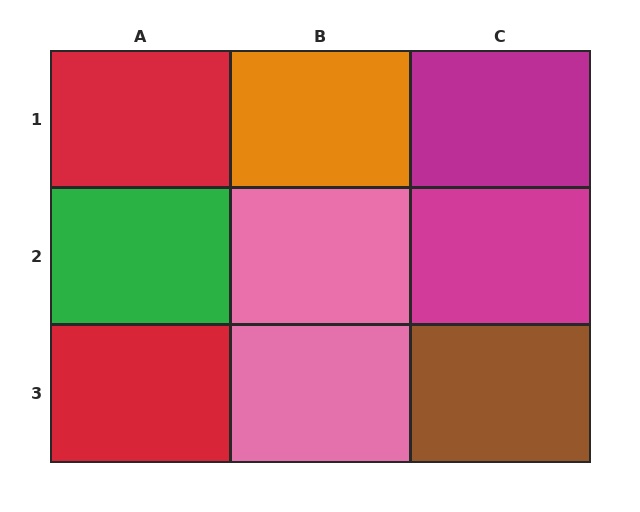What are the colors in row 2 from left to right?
Green, pink, magenta.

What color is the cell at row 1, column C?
Magenta.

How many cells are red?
2 cells are red.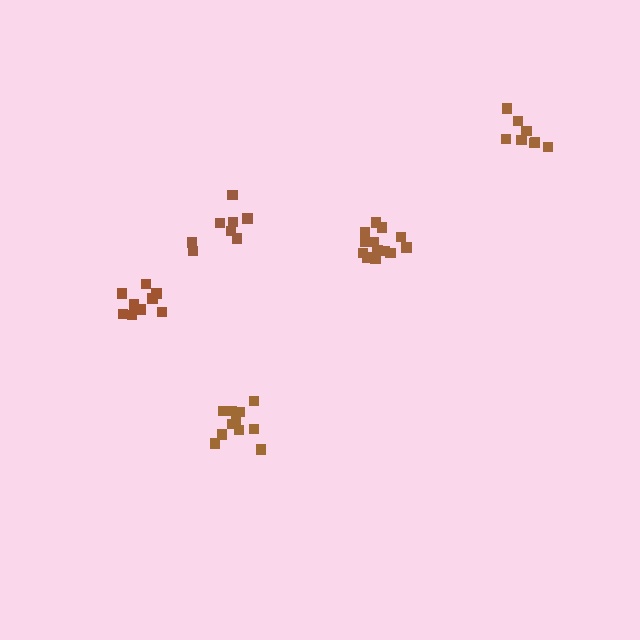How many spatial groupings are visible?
There are 5 spatial groupings.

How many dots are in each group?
Group 1: 8 dots, Group 2: 11 dots, Group 3: 13 dots, Group 4: 9 dots, Group 5: 8 dots (49 total).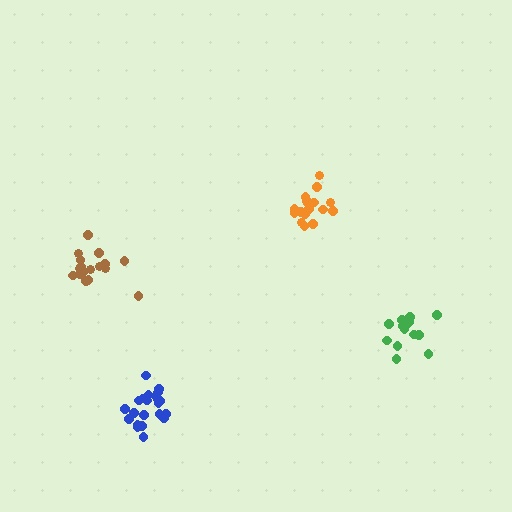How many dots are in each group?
Group 1: 15 dots, Group 2: 21 dots, Group 3: 17 dots, Group 4: 17 dots (70 total).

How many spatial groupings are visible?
There are 4 spatial groupings.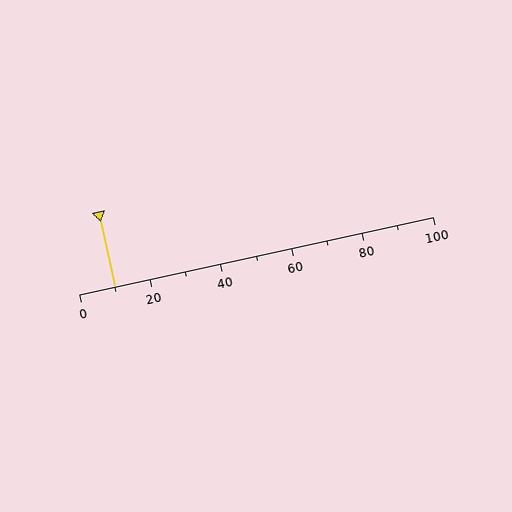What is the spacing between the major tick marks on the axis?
The major ticks are spaced 20 apart.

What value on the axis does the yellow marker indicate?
The marker indicates approximately 10.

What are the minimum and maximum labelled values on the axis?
The axis runs from 0 to 100.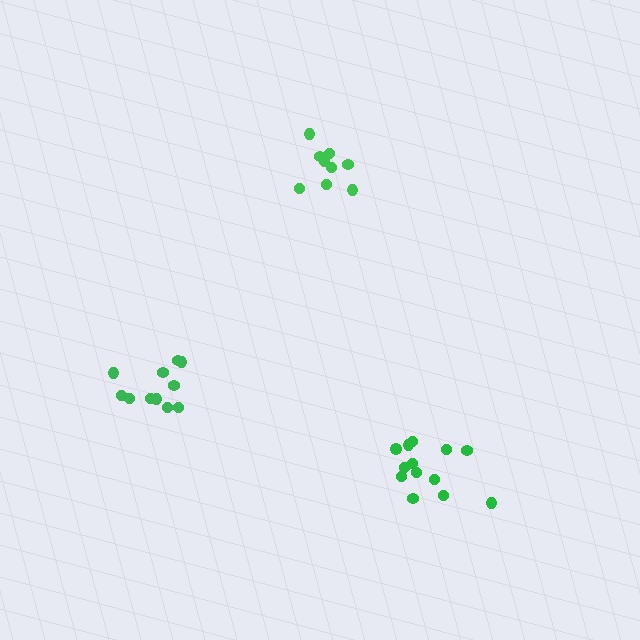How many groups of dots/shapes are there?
There are 3 groups.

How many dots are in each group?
Group 1: 9 dots, Group 2: 13 dots, Group 3: 11 dots (33 total).